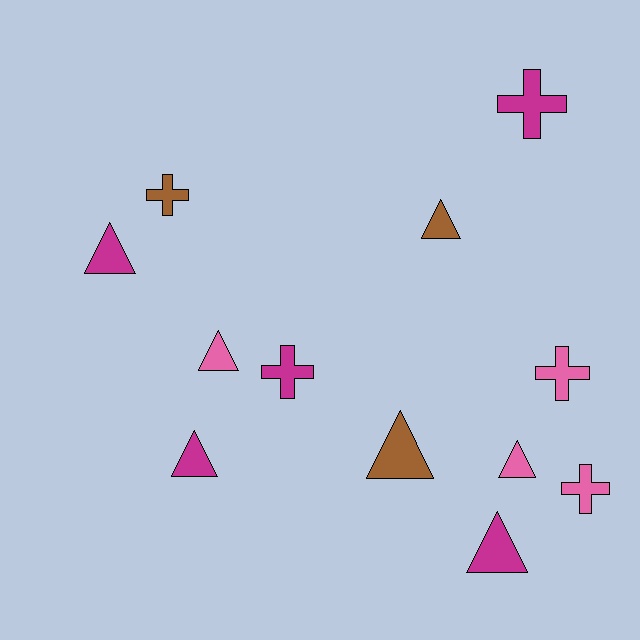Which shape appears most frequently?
Triangle, with 7 objects.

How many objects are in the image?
There are 12 objects.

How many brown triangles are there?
There are 2 brown triangles.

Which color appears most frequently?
Magenta, with 5 objects.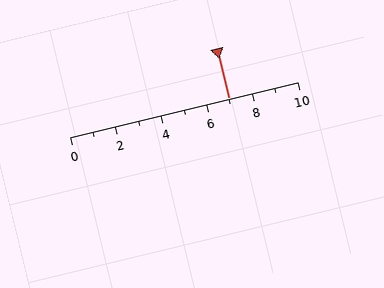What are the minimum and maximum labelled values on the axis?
The axis runs from 0 to 10.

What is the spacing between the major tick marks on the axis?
The major ticks are spaced 2 apart.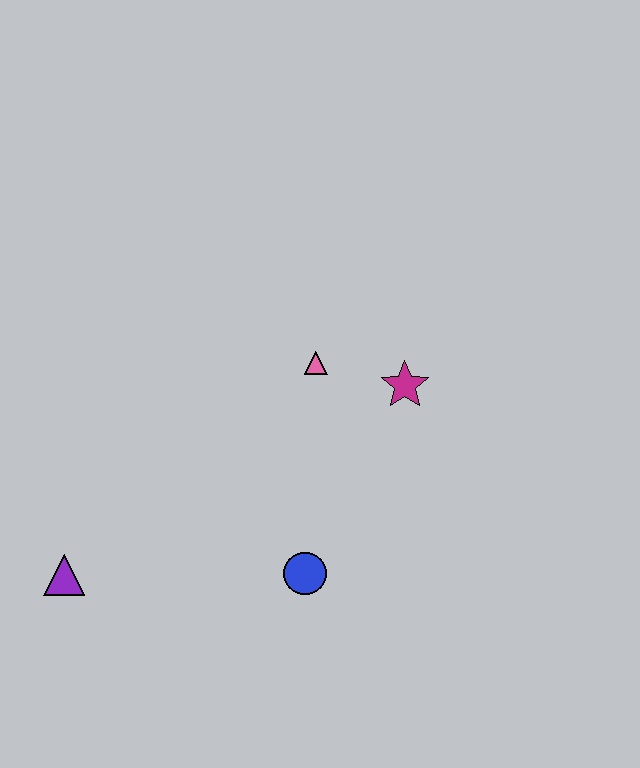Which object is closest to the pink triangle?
The magenta star is closest to the pink triangle.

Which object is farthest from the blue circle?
The purple triangle is farthest from the blue circle.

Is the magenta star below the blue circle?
No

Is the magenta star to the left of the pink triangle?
No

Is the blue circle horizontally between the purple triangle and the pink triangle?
Yes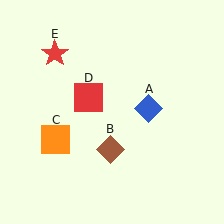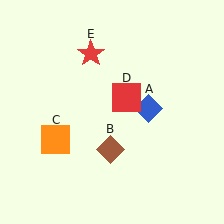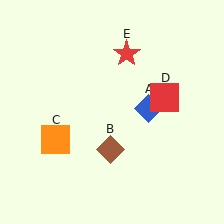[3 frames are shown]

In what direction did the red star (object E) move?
The red star (object E) moved right.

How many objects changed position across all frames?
2 objects changed position: red square (object D), red star (object E).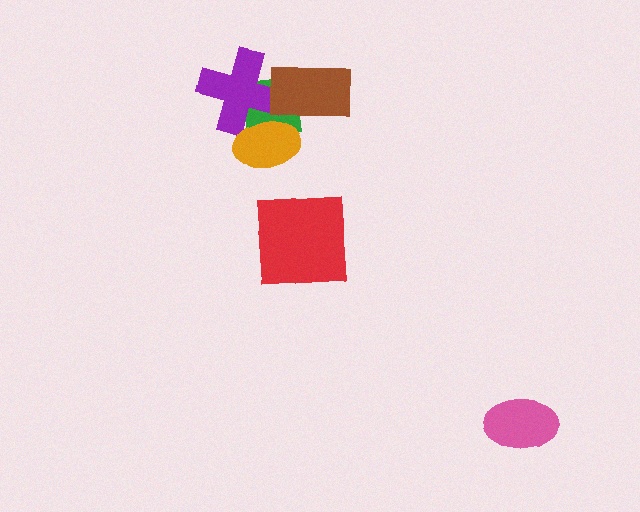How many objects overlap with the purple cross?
3 objects overlap with the purple cross.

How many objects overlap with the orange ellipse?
2 objects overlap with the orange ellipse.